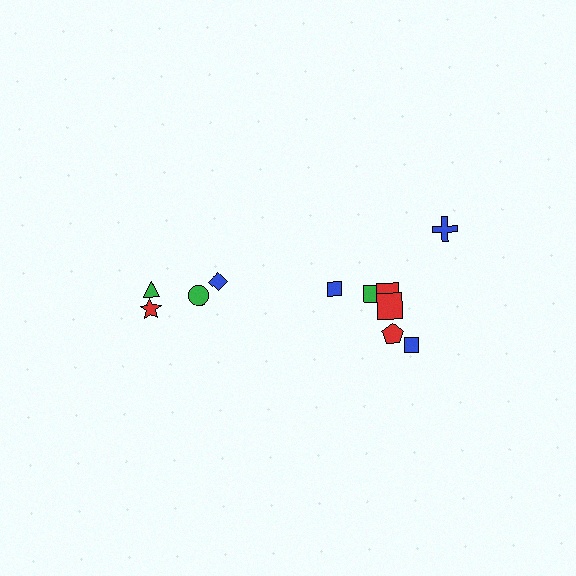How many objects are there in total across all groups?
There are 11 objects.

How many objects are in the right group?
There are 7 objects.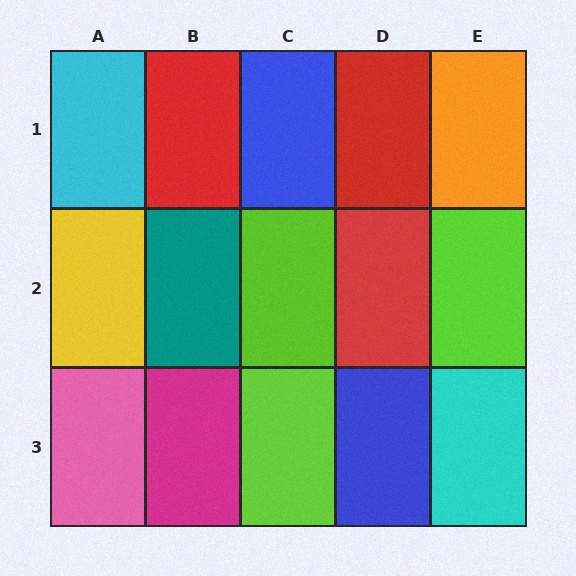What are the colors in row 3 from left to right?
Pink, magenta, lime, blue, cyan.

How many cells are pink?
1 cell is pink.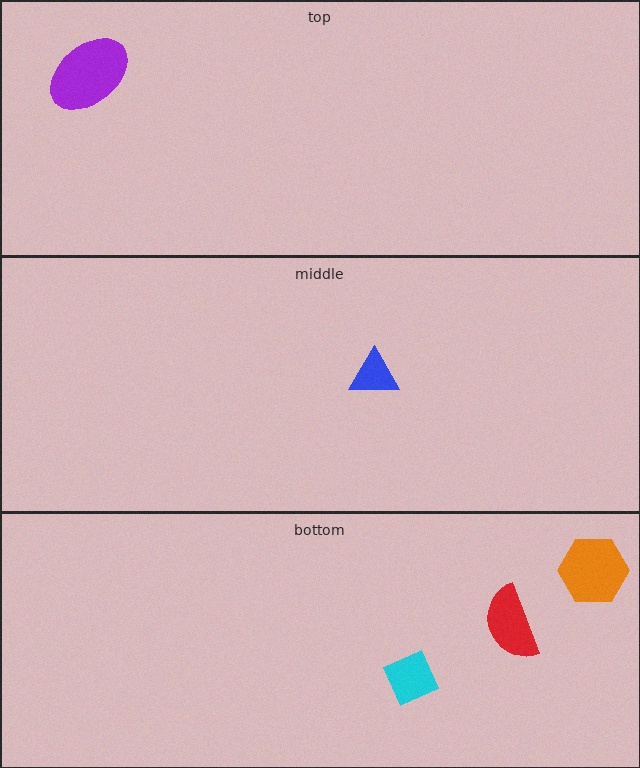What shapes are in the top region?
The purple ellipse.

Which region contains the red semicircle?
The bottom region.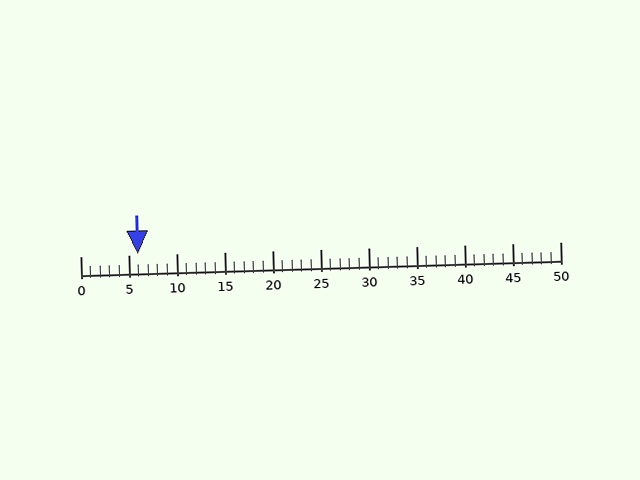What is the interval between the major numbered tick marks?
The major tick marks are spaced 5 units apart.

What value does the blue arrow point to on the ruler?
The blue arrow points to approximately 6.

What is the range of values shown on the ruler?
The ruler shows values from 0 to 50.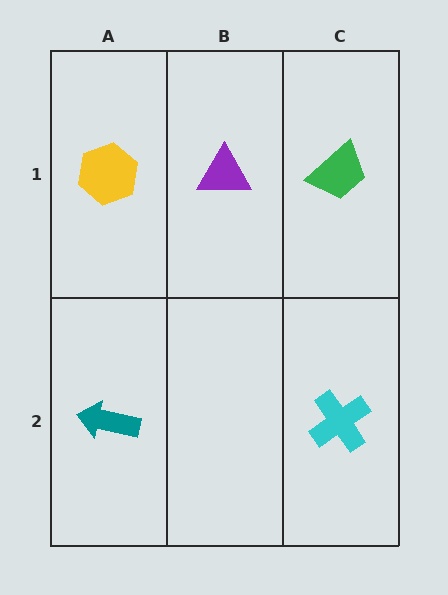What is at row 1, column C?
A green trapezoid.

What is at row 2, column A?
A teal arrow.